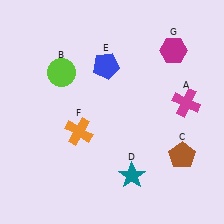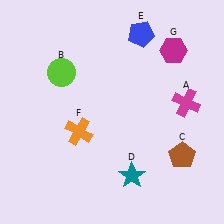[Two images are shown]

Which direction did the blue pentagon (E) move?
The blue pentagon (E) moved right.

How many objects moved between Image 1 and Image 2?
1 object moved between the two images.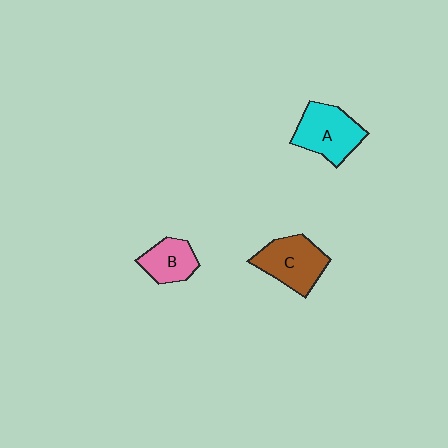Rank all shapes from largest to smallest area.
From largest to smallest: A (cyan), C (brown), B (pink).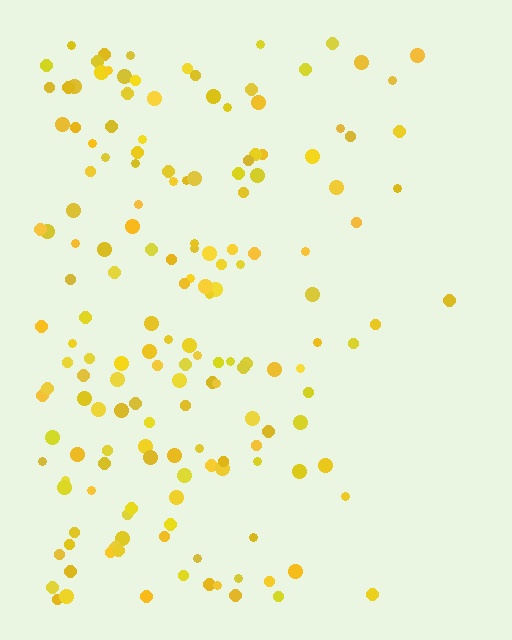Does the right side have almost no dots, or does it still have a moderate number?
Still a moderate number, just noticeably fewer than the left.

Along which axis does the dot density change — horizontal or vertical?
Horizontal.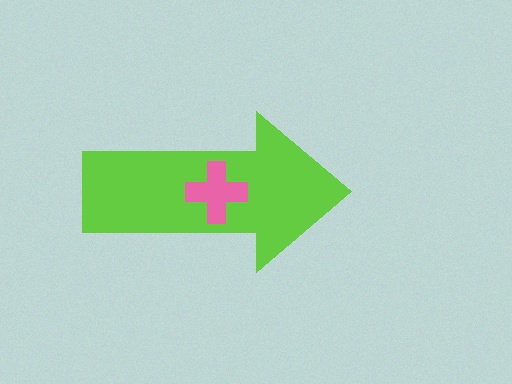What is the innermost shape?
The pink cross.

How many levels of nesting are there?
2.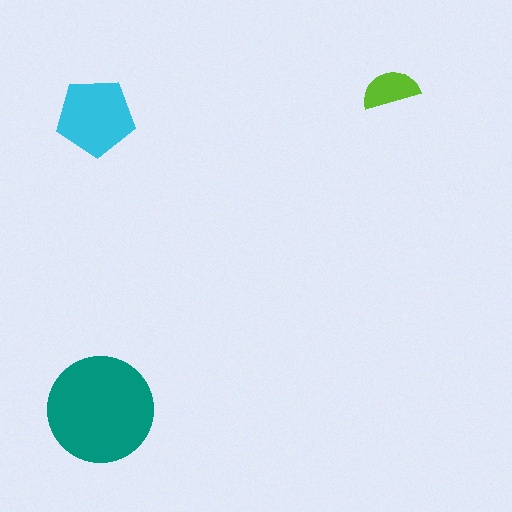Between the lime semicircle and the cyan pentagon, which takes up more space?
The cyan pentagon.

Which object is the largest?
The teal circle.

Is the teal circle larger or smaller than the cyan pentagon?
Larger.